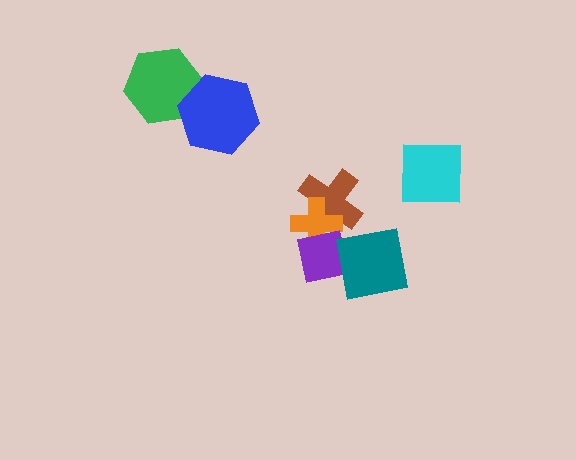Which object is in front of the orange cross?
The purple square is in front of the orange cross.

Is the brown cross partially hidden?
Yes, it is partially covered by another shape.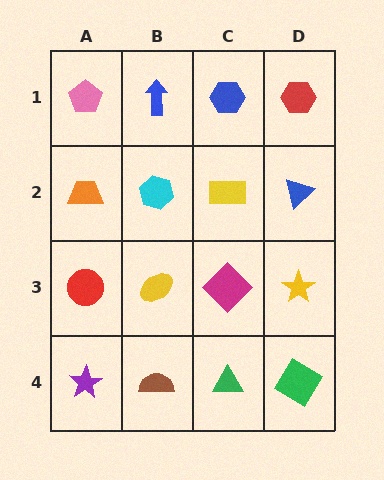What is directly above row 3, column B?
A cyan hexagon.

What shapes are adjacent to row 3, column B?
A cyan hexagon (row 2, column B), a brown semicircle (row 4, column B), a red circle (row 3, column A), a magenta diamond (row 3, column C).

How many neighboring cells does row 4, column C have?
3.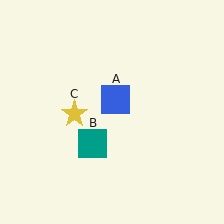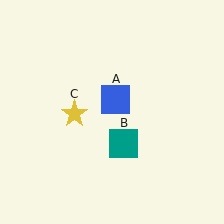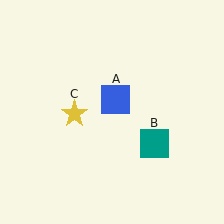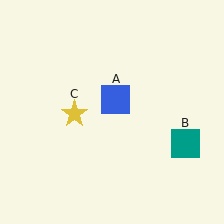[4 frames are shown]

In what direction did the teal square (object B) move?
The teal square (object B) moved right.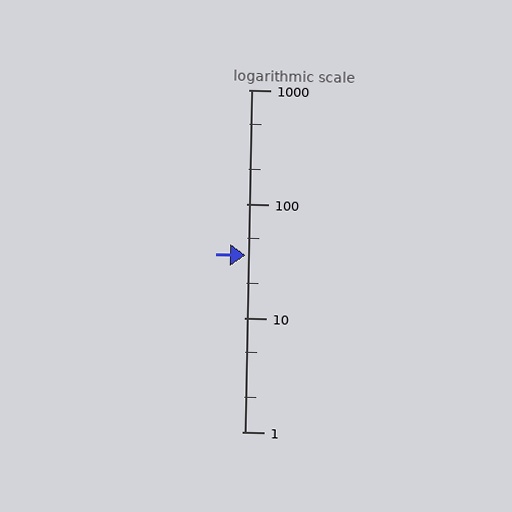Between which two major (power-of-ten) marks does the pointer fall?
The pointer is between 10 and 100.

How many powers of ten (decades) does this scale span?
The scale spans 3 decades, from 1 to 1000.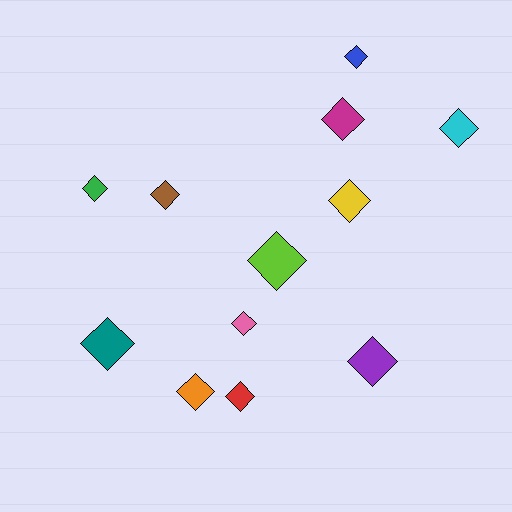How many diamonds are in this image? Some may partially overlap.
There are 12 diamonds.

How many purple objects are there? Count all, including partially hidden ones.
There is 1 purple object.